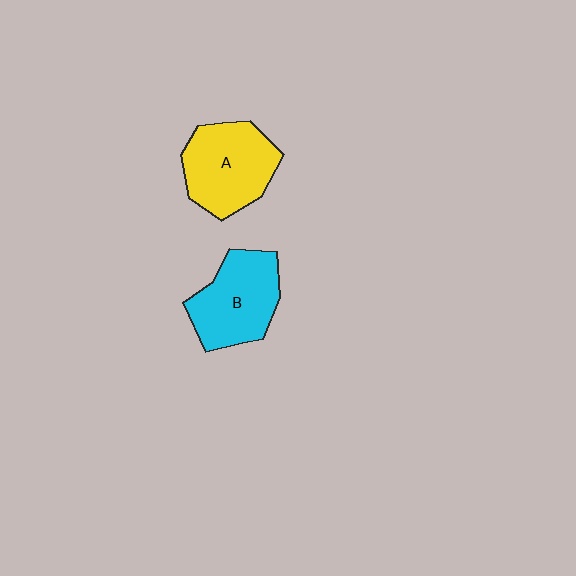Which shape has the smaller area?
Shape B (cyan).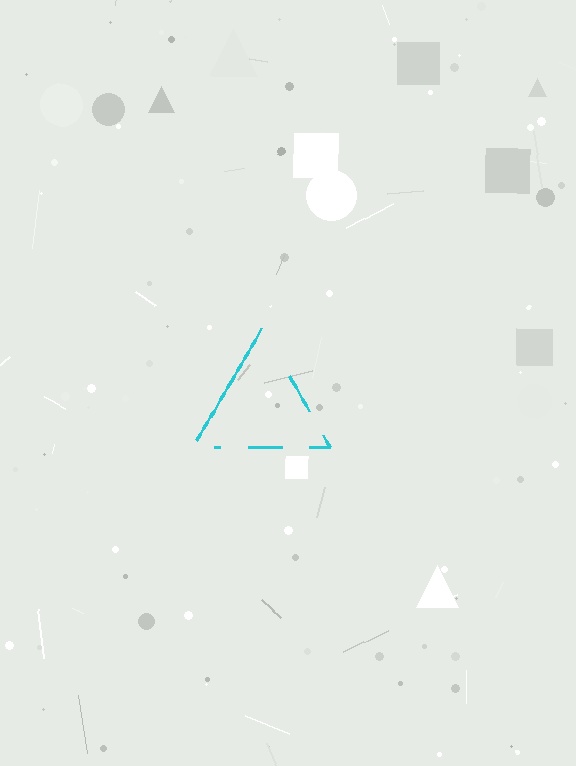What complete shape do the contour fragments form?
The contour fragments form a triangle.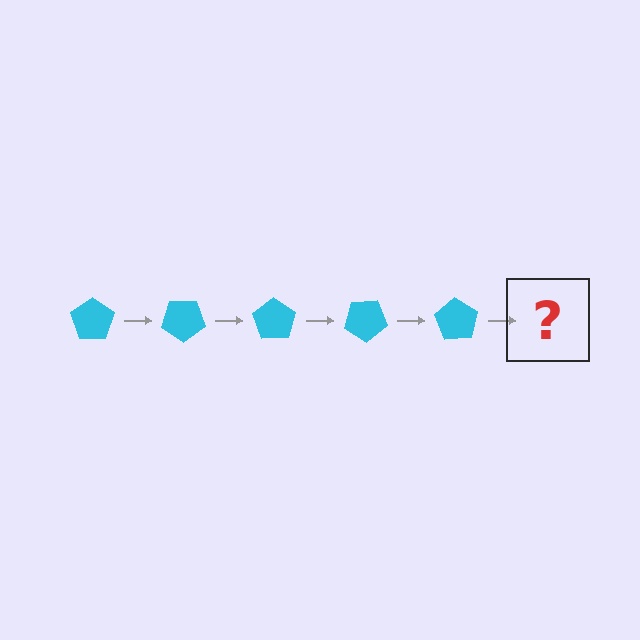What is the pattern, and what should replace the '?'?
The pattern is that the pentagon rotates 35 degrees each step. The '?' should be a cyan pentagon rotated 175 degrees.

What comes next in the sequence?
The next element should be a cyan pentagon rotated 175 degrees.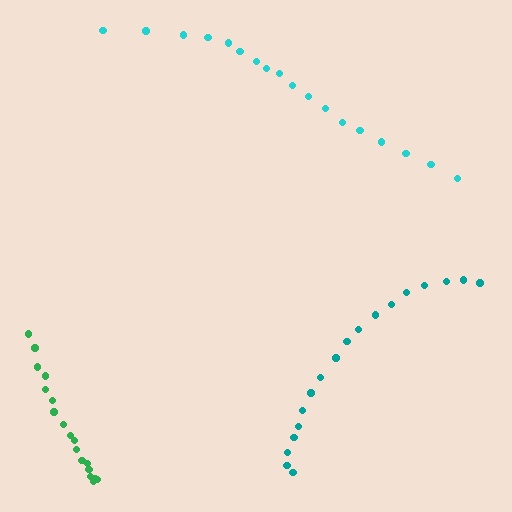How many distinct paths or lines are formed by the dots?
There are 3 distinct paths.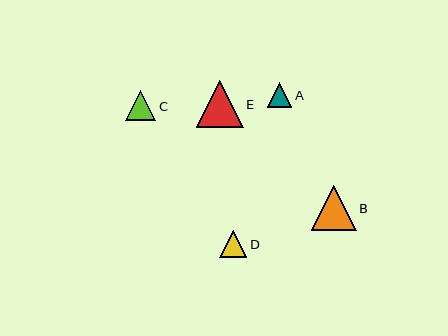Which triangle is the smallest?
Triangle A is the smallest with a size of approximately 25 pixels.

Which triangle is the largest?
Triangle E is the largest with a size of approximately 47 pixels.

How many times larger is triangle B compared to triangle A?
Triangle B is approximately 1.8 times the size of triangle A.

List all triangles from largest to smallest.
From largest to smallest: E, B, C, D, A.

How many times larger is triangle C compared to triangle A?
Triangle C is approximately 1.2 times the size of triangle A.